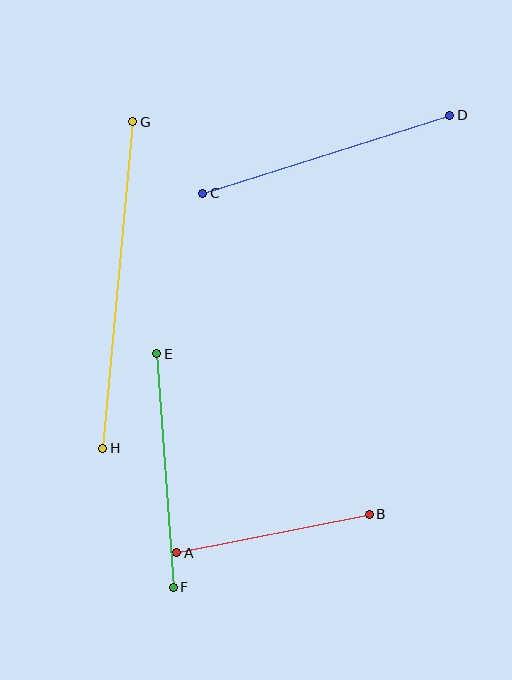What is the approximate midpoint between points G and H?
The midpoint is at approximately (118, 285) pixels.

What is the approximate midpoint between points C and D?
The midpoint is at approximately (326, 154) pixels.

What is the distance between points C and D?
The distance is approximately 259 pixels.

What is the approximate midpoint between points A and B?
The midpoint is at approximately (273, 533) pixels.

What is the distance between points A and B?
The distance is approximately 196 pixels.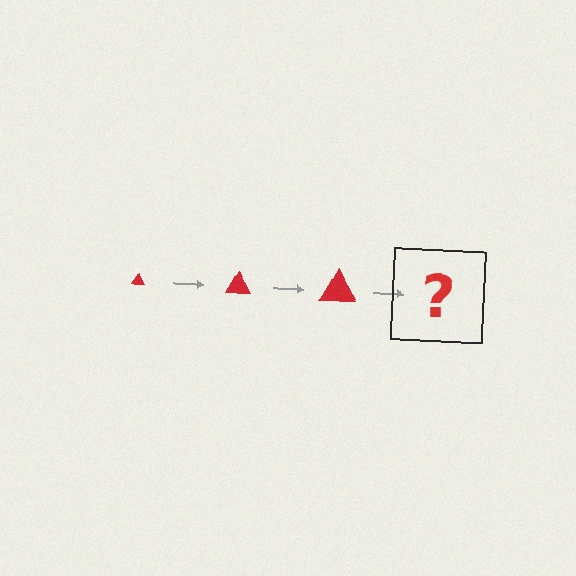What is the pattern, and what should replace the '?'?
The pattern is that the triangle gets progressively larger each step. The '?' should be a red triangle, larger than the previous one.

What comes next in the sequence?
The next element should be a red triangle, larger than the previous one.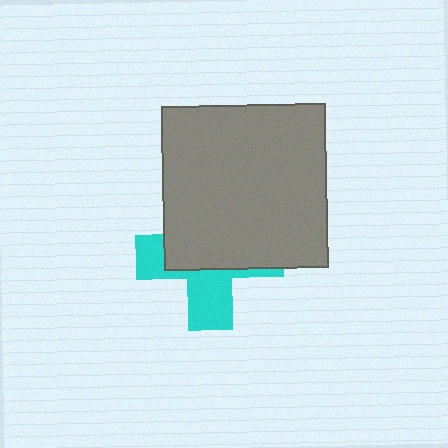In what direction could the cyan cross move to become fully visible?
The cyan cross could move down. That would shift it out from behind the gray square entirely.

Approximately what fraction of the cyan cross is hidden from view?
Roughly 59% of the cyan cross is hidden behind the gray square.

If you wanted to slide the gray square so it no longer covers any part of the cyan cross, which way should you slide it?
Slide it up — that is the most direct way to separate the two shapes.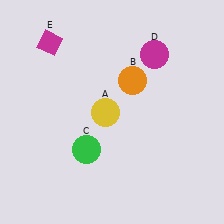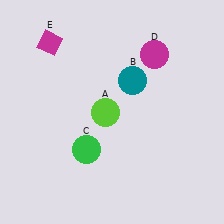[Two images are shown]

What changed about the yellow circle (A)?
In Image 1, A is yellow. In Image 2, it changed to lime.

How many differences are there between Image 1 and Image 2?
There are 2 differences between the two images.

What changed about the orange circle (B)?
In Image 1, B is orange. In Image 2, it changed to teal.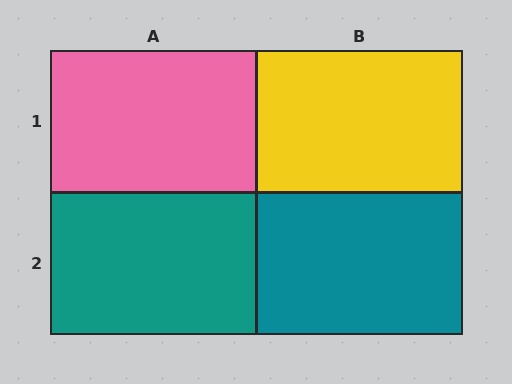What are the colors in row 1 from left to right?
Pink, yellow.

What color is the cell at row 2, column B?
Teal.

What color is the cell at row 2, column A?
Teal.